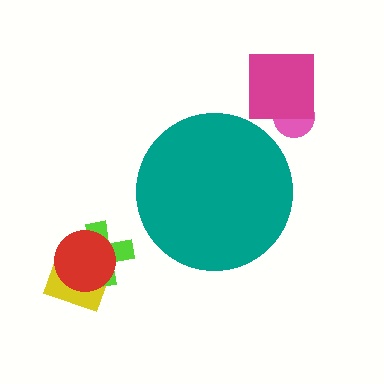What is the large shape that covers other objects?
A teal circle.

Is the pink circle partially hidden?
No, the pink circle is fully visible.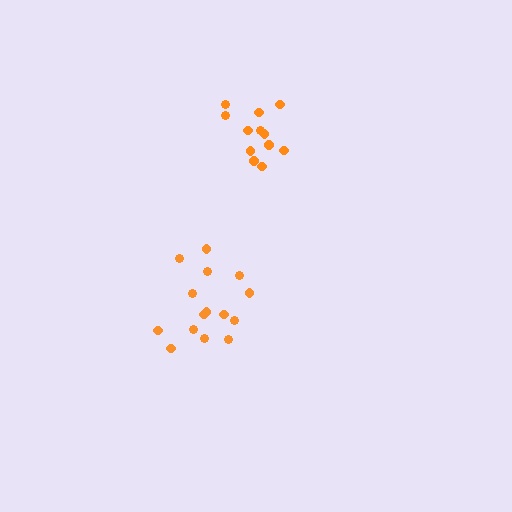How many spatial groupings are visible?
There are 2 spatial groupings.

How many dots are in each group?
Group 1: 15 dots, Group 2: 12 dots (27 total).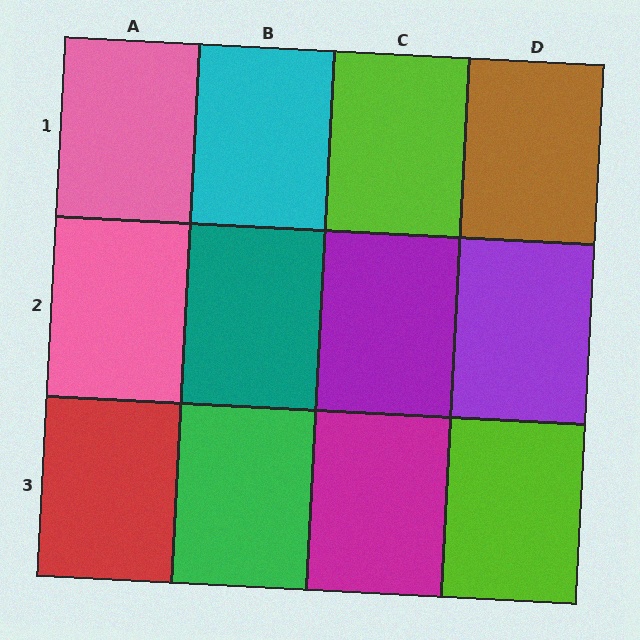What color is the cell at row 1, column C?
Lime.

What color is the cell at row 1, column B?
Cyan.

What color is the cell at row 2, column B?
Teal.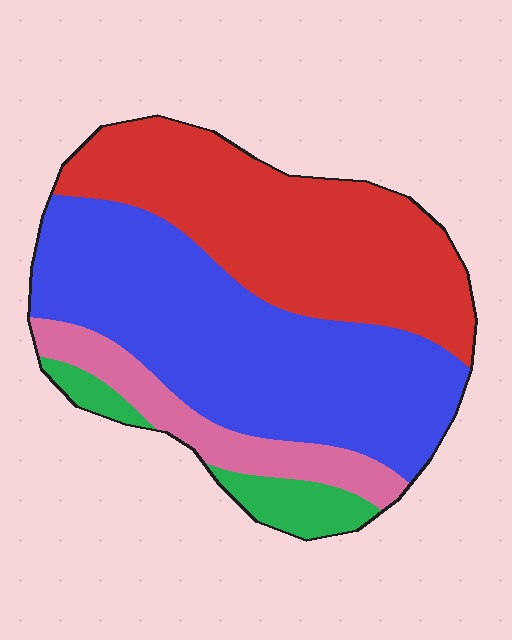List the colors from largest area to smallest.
From largest to smallest: blue, red, pink, green.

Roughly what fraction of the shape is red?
Red covers about 35% of the shape.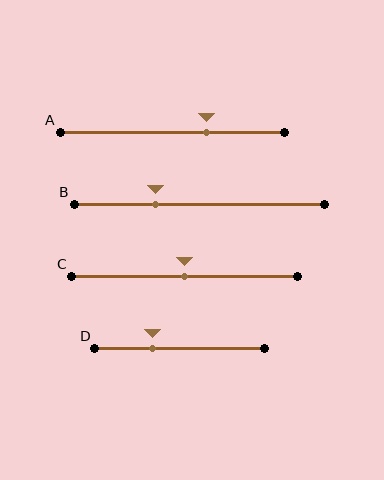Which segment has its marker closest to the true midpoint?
Segment C has its marker closest to the true midpoint.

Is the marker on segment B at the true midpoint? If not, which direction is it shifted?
No, the marker on segment B is shifted to the left by about 18% of the segment length.